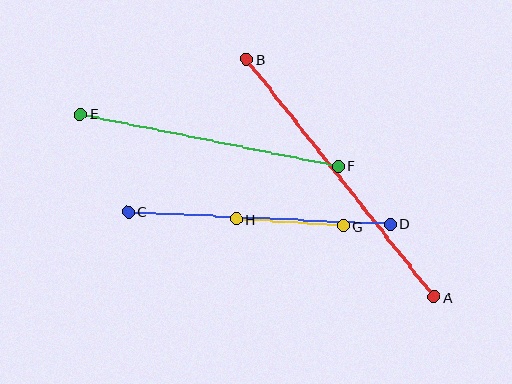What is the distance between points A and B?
The distance is approximately 303 pixels.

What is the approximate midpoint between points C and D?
The midpoint is at approximately (259, 218) pixels.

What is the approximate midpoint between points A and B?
The midpoint is at approximately (340, 178) pixels.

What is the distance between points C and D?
The distance is approximately 262 pixels.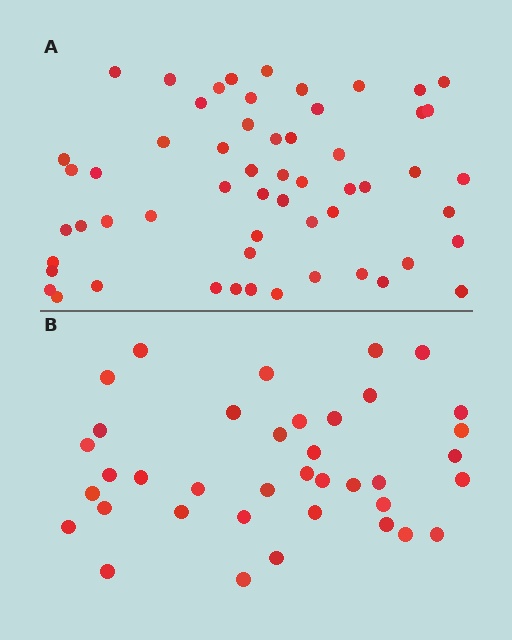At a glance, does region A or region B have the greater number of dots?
Region A (the top region) has more dots.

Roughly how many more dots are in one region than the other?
Region A has approximately 20 more dots than region B.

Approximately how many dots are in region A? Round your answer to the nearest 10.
About 60 dots. (The exact count is 57, which rounds to 60.)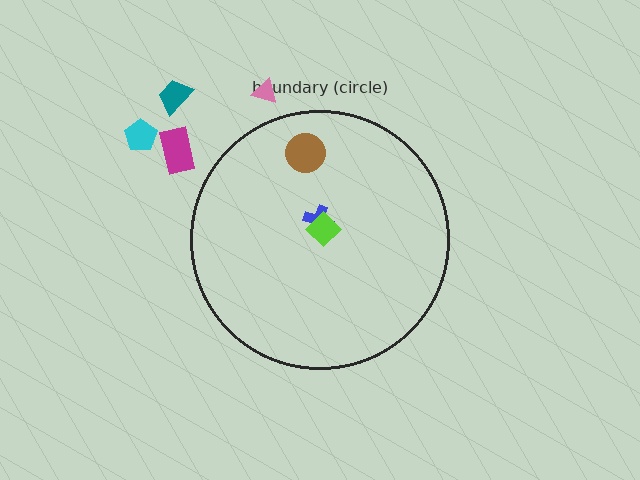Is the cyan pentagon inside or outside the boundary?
Outside.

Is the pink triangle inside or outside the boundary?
Outside.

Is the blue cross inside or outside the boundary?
Inside.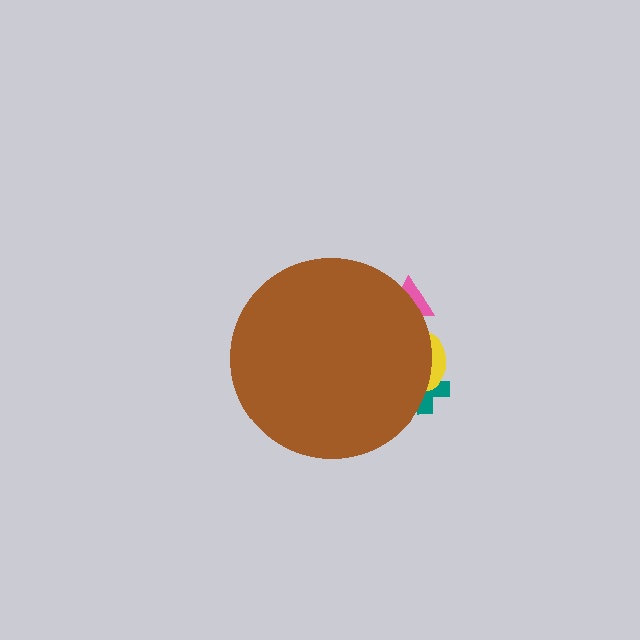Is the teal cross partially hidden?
Yes, the teal cross is partially hidden behind the brown circle.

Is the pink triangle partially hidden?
Yes, the pink triangle is partially hidden behind the brown circle.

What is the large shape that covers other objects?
A brown circle.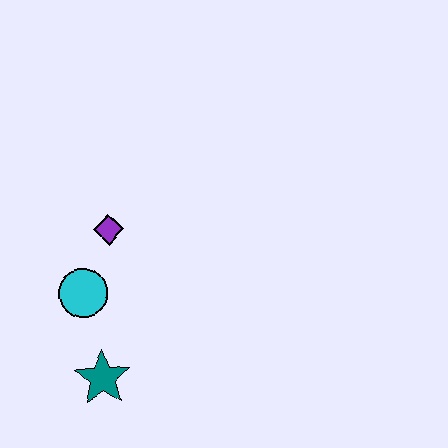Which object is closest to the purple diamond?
The cyan circle is closest to the purple diamond.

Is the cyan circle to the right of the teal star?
No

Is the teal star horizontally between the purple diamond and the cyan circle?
Yes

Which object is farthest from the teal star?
The purple diamond is farthest from the teal star.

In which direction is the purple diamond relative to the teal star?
The purple diamond is above the teal star.